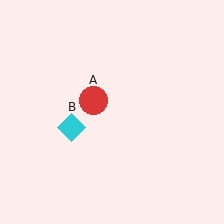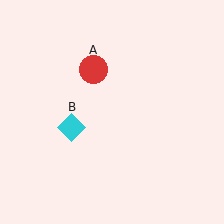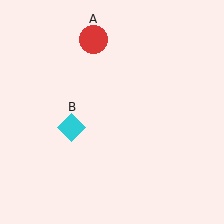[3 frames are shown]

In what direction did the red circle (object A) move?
The red circle (object A) moved up.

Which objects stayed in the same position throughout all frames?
Cyan diamond (object B) remained stationary.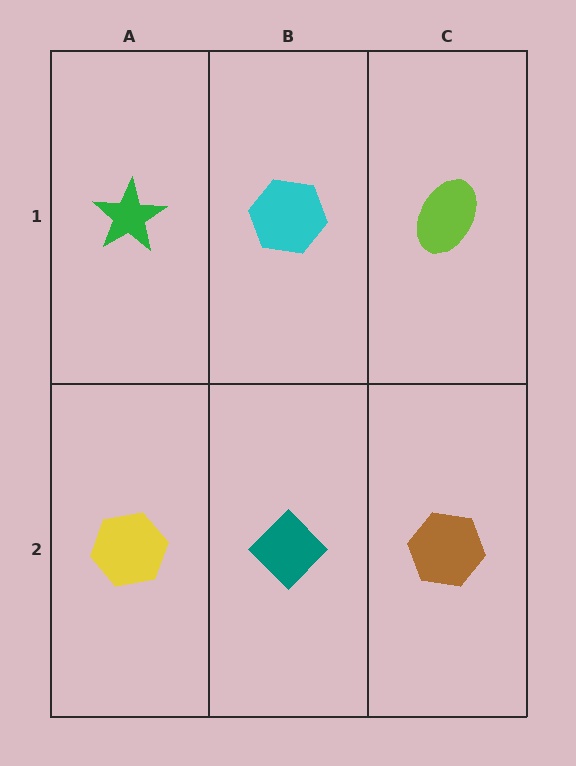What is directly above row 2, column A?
A green star.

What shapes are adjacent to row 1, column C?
A brown hexagon (row 2, column C), a cyan hexagon (row 1, column B).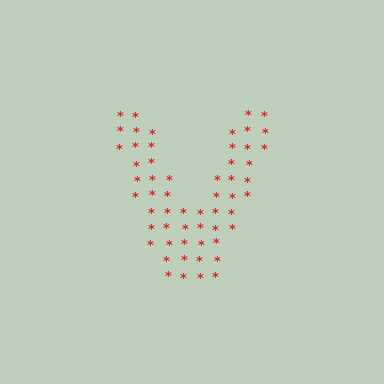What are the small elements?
The small elements are asterisks.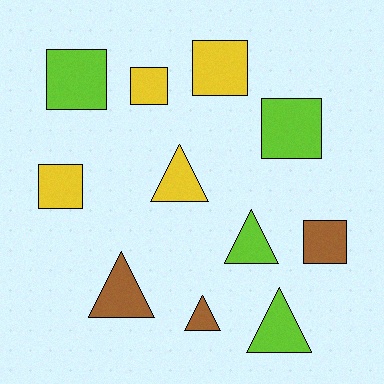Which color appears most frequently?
Lime, with 4 objects.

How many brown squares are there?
There is 1 brown square.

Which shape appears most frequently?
Square, with 6 objects.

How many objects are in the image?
There are 11 objects.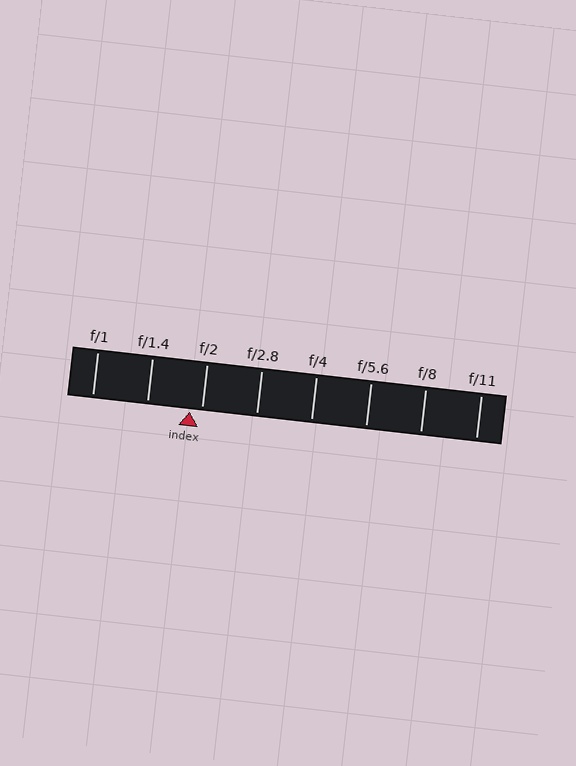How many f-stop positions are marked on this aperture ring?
There are 8 f-stop positions marked.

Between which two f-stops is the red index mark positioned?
The index mark is between f/1.4 and f/2.